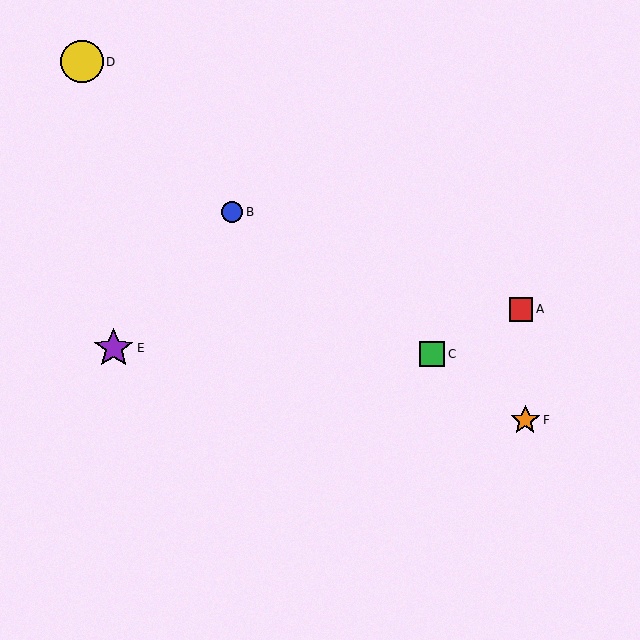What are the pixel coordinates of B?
Object B is at (232, 212).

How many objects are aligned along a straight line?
3 objects (B, C, F) are aligned along a straight line.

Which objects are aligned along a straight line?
Objects B, C, F are aligned along a straight line.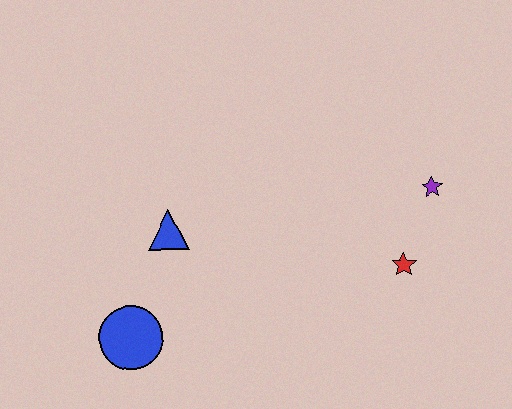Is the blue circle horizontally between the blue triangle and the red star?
No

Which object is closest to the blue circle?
The blue triangle is closest to the blue circle.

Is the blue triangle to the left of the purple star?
Yes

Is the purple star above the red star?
Yes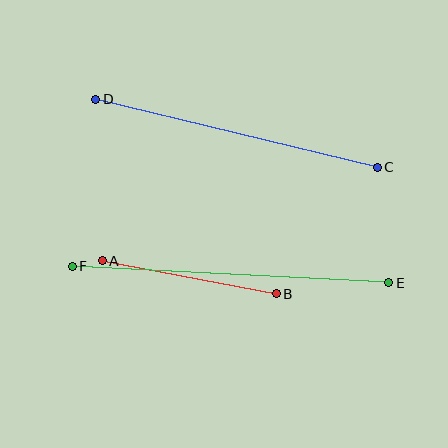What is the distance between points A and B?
The distance is approximately 177 pixels.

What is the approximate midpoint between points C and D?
The midpoint is at approximately (236, 133) pixels.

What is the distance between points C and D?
The distance is approximately 290 pixels.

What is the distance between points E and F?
The distance is approximately 317 pixels.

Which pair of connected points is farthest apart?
Points E and F are farthest apart.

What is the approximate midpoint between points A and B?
The midpoint is at approximately (189, 277) pixels.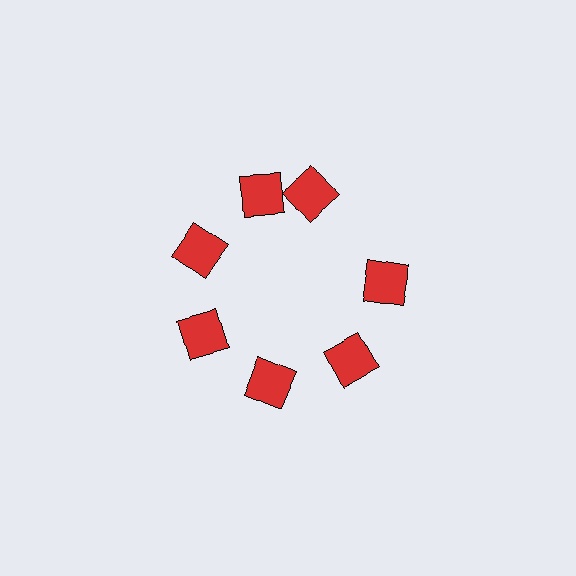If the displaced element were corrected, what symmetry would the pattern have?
It would have 7-fold rotational symmetry — the pattern would map onto itself every 51 degrees.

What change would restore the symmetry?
The symmetry would be restored by rotating it back into even spacing with its neighbors so that all 7 squares sit at equal angles and equal distance from the center.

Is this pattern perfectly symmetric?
No. The 7 red squares are arranged in a ring, but one element near the 1 o'clock position is rotated out of alignment along the ring, breaking the 7-fold rotational symmetry.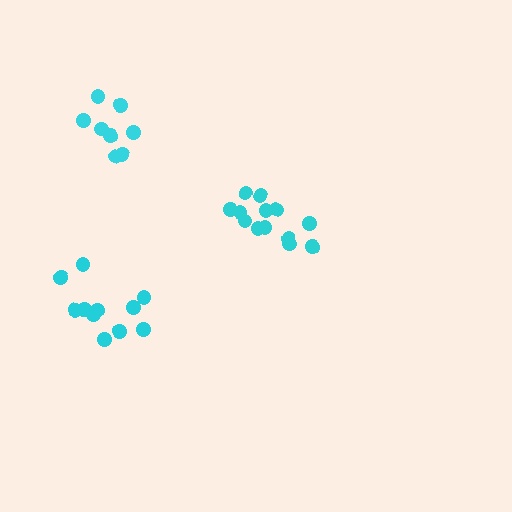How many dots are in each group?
Group 1: 11 dots, Group 2: 13 dots, Group 3: 8 dots (32 total).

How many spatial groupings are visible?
There are 3 spatial groupings.